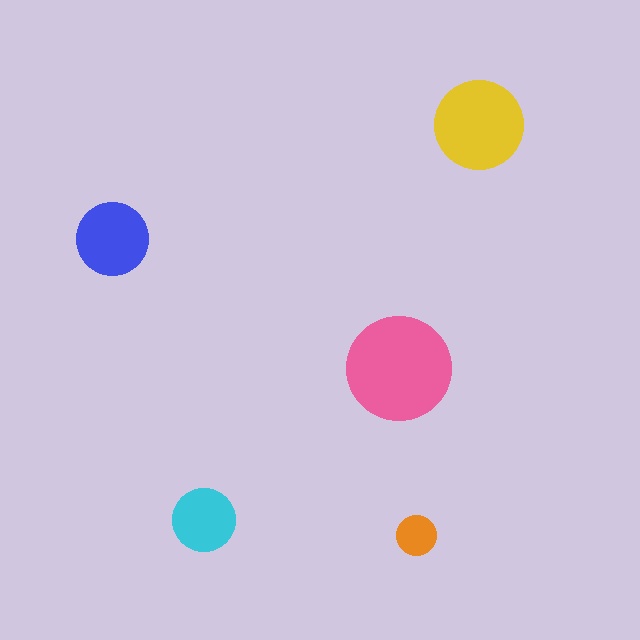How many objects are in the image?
There are 5 objects in the image.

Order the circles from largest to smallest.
the pink one, the yellow one, the blue one, the cyan one, the orange one.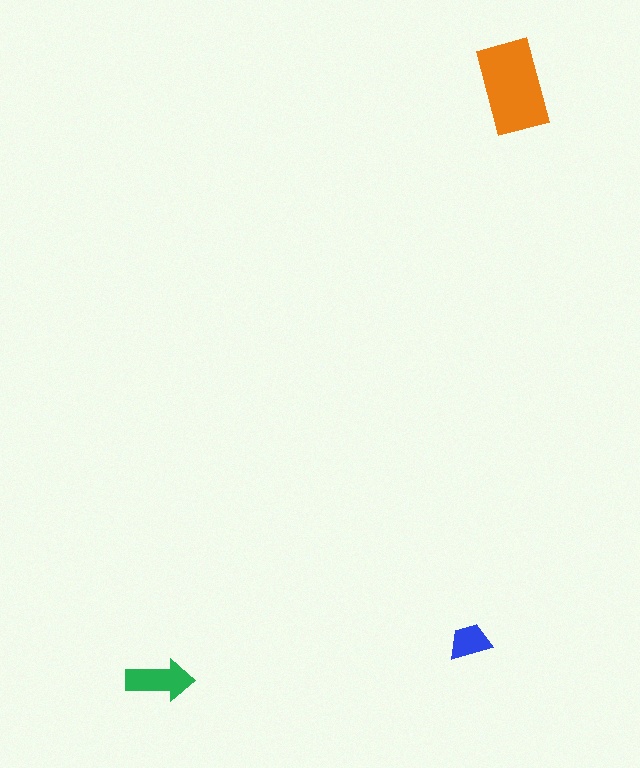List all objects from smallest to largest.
The blue trapezoid, the green arrow, the orange rectangle.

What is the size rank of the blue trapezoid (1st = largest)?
3rd.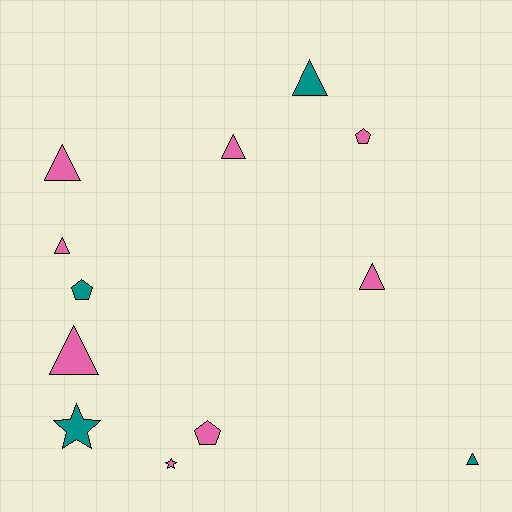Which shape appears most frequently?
Triangle, with 7 objects.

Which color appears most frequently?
Pink, with 8 objects.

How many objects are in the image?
There are 12 objects.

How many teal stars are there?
There is 1 teal star.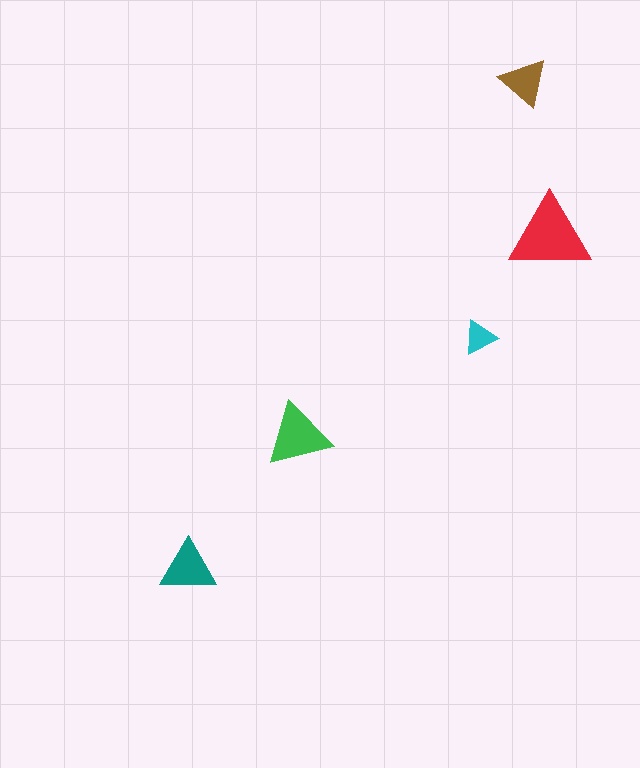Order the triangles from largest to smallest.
the red one, the green one, the teal one, the brown one, the cyan one.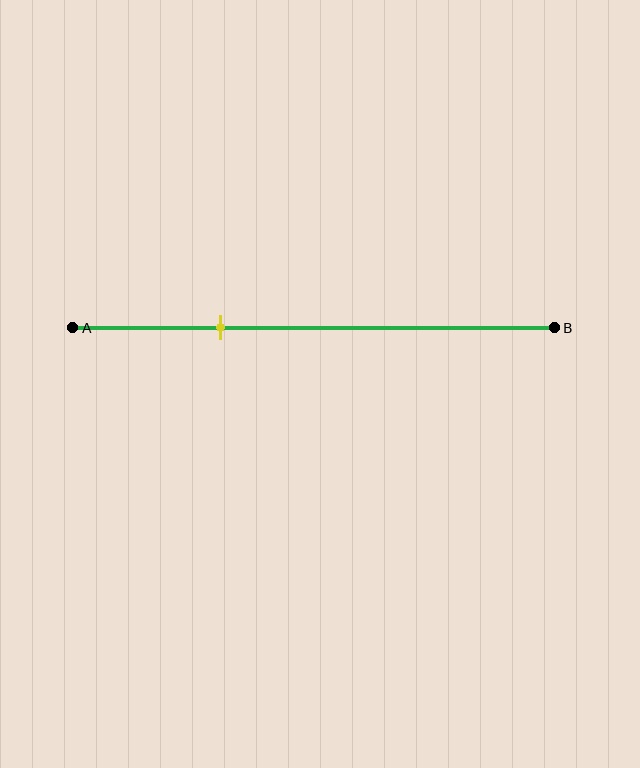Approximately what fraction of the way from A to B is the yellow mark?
The yellow mark is approximately 30% of the way from A to B.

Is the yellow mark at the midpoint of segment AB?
No, the mark is at about 30% from A, not at the 50% midpoint.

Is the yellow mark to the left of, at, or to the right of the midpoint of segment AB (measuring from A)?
The yellow mark is to the left of the midpoint of segment AB.